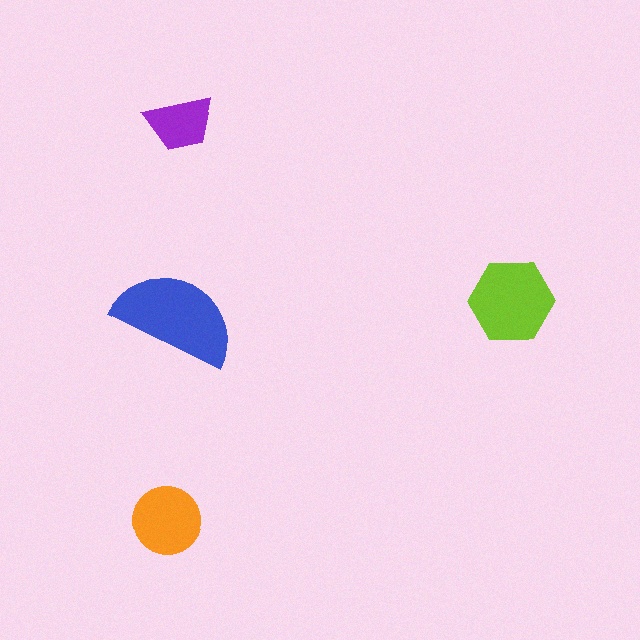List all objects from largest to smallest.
The blue semicircle, the lime hexagon, the orange circle, the purple trapezoid.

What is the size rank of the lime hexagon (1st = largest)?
2nd.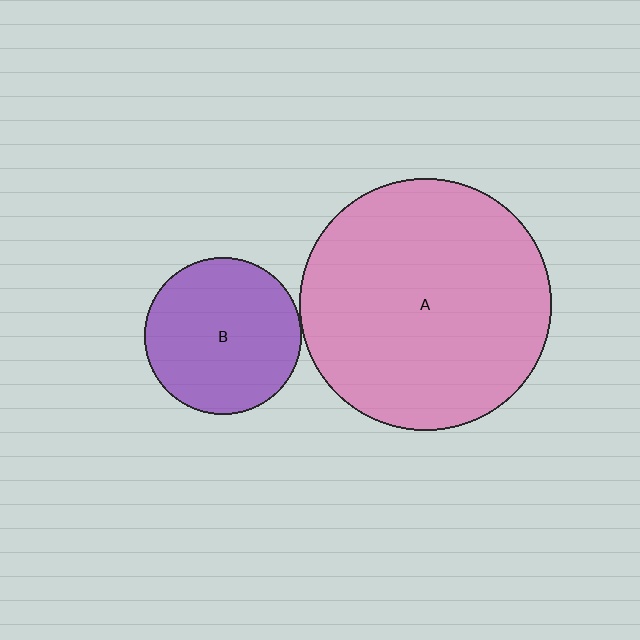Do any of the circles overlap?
No, none of the circles overlap.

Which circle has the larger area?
Circle A (pink).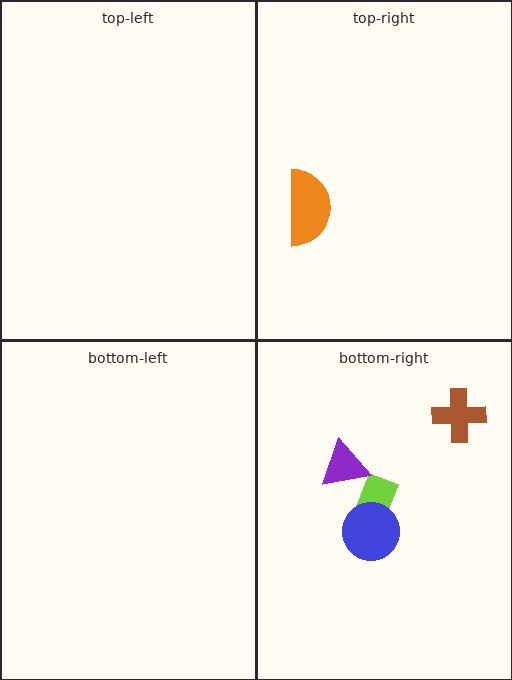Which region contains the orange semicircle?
The top-right region.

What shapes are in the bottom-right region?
The lime rectangle, the blue circle, the purple triangle, the brown cross.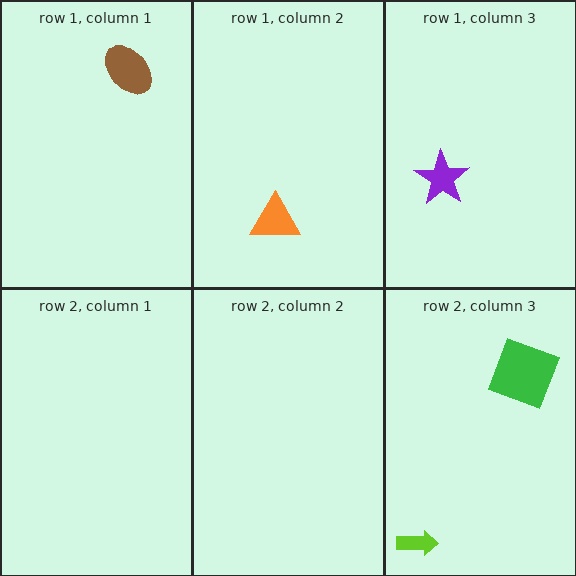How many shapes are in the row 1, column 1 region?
1.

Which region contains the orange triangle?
The row 1, column 2 region.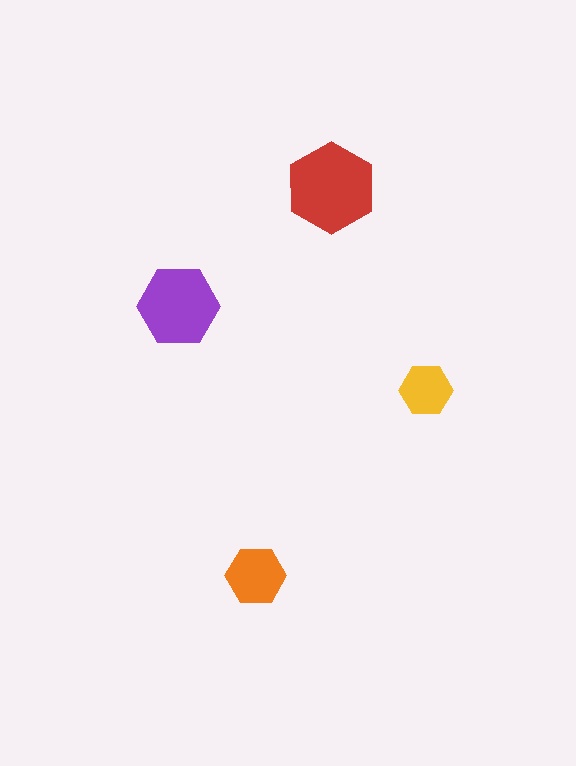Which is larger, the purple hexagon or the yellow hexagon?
The purple one.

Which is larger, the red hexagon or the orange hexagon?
The red one.